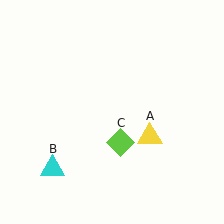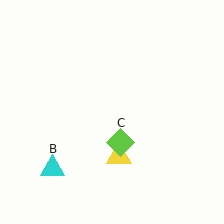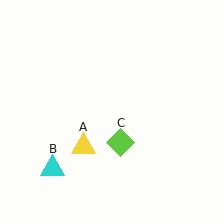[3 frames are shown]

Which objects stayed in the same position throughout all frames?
Cyan triangle (object B) and lime diamond (object C) remained stationary.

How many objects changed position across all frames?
1 object changed position: yellow triangle (object A).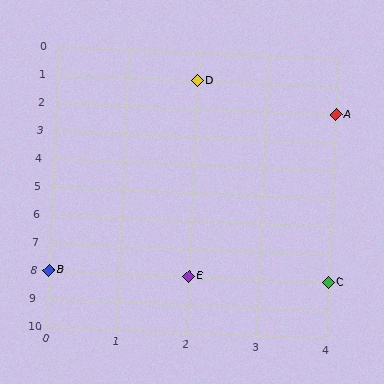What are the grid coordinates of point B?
Point B is at grid coordinates (0, 8).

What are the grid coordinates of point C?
Point C is at grid coordinates (4, 8).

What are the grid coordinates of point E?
Point E is at grid coordinates (2, 8).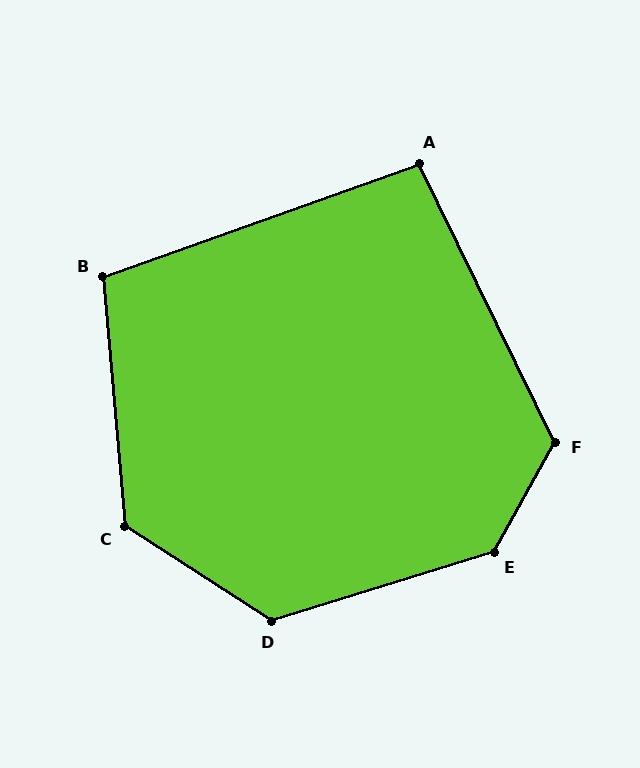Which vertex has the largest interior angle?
E, at approximately 136 degrees.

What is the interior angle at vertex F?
Approximately 125 degrees (obtuse).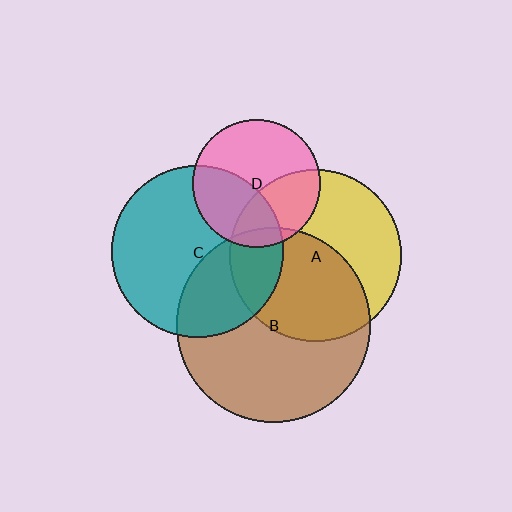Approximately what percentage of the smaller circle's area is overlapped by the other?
Approximately 5%.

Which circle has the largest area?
Circle B (brown).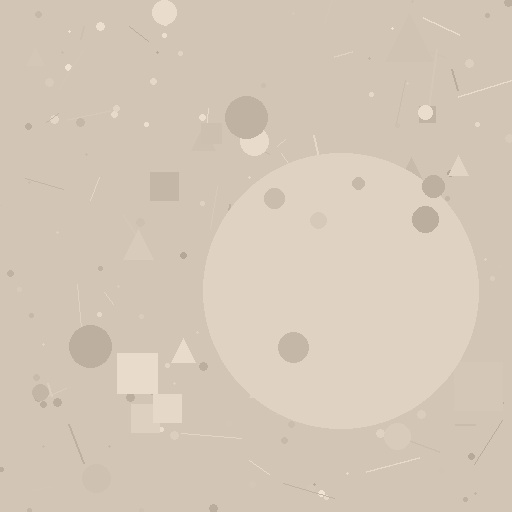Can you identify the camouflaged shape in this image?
The camouflaged shape is a circle.